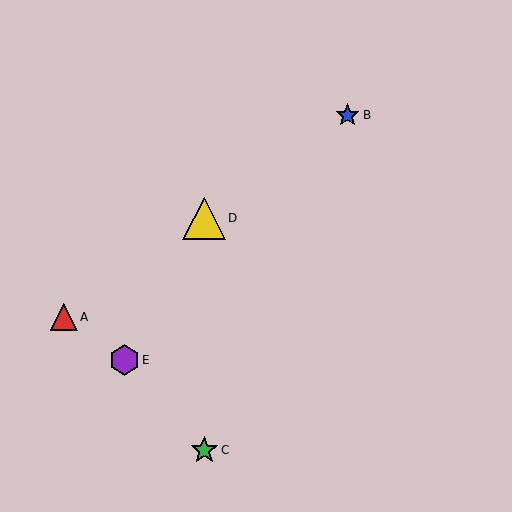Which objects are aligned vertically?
Objects C, D are aligned vertically.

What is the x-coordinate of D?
Object D is at x≈204.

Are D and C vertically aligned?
Yes, both are at x≈204.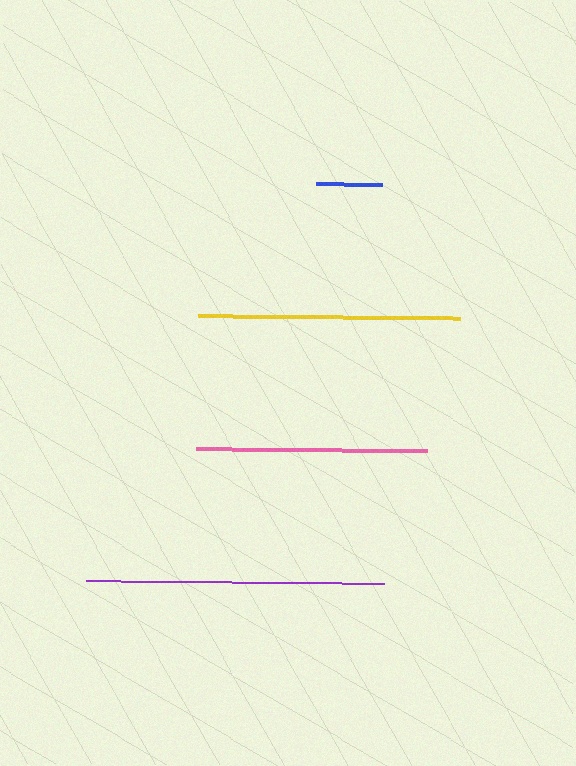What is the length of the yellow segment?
The yellow segment is approximately 262 pixels long.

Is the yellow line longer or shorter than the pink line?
The yellow line is longer than the pink line.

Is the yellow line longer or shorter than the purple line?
The purple line is longer than the yellow line.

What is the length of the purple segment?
The purple segment is approximately 298 pixels long.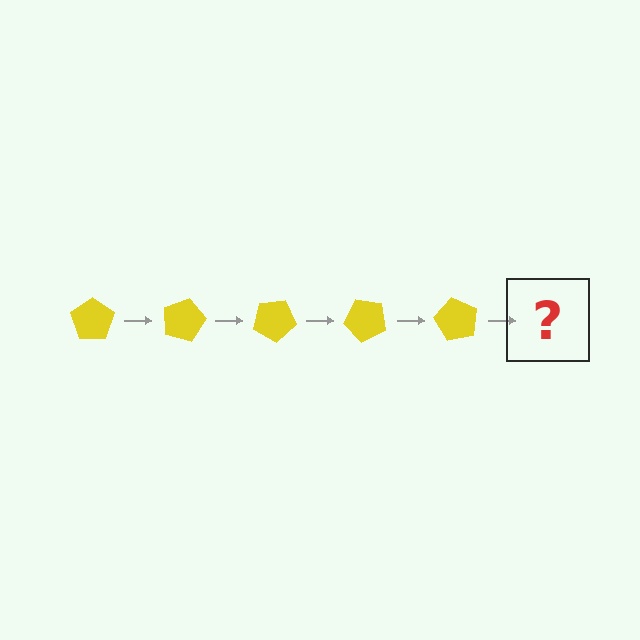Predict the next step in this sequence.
The next step is a yellow pentagon rotated 75 degrees.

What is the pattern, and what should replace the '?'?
The pattern is that the pentagon rotates 15 degrees each step. The '?' should be a yellow pentagon rotated 75 degrees.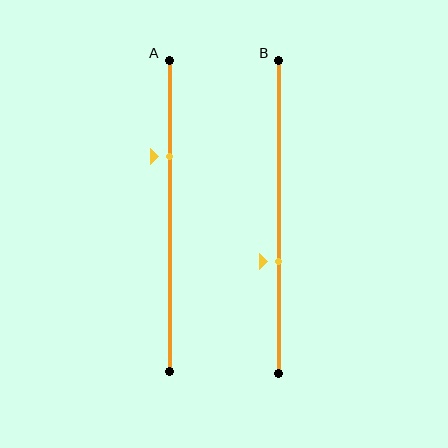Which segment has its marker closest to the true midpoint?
Segment B has its marker closest to the true midpoint.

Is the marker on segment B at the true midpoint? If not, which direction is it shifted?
No, the marker on segment B is shifted downward by about 14% of the segment length.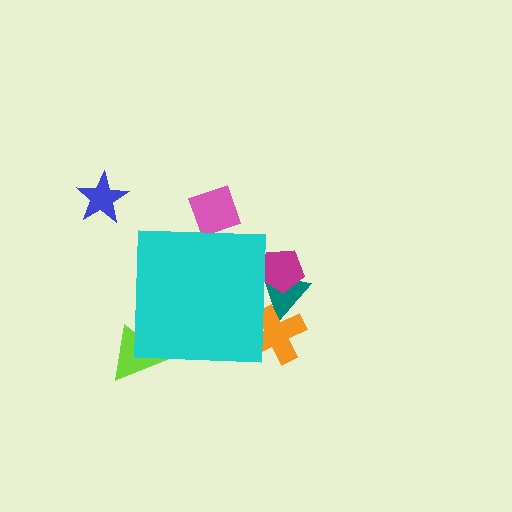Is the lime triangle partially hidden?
Yes, the lime triangle is partially hidden behind the cyan square.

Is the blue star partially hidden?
No, the blue star is fully visible.